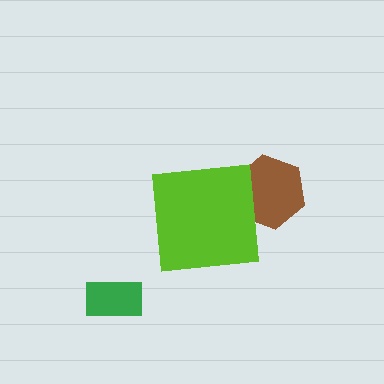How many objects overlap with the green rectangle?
0 objects overlap with the green rectangle.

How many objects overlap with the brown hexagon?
1 object overlaps with the brown hexagon.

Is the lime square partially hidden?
No, no other shape covers it.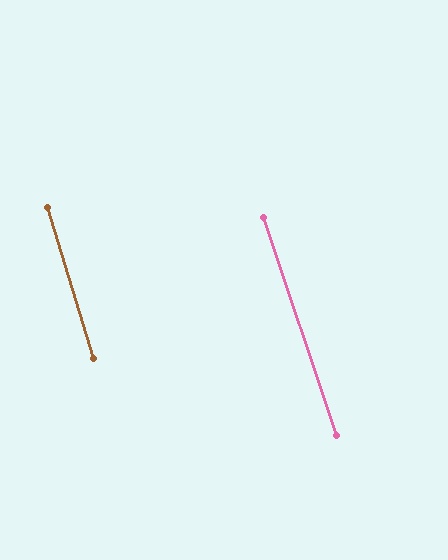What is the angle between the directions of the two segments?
Approximately 1 degree.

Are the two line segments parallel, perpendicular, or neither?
Parallel — their directions differ by only 1.4°.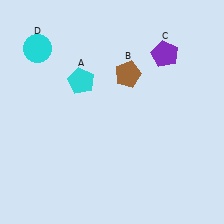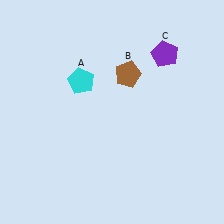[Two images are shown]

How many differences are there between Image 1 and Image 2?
There is 1 difference between the two images.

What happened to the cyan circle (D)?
The cyan circle (D) was removed in Image 2. It was in the top-left area of Image 1.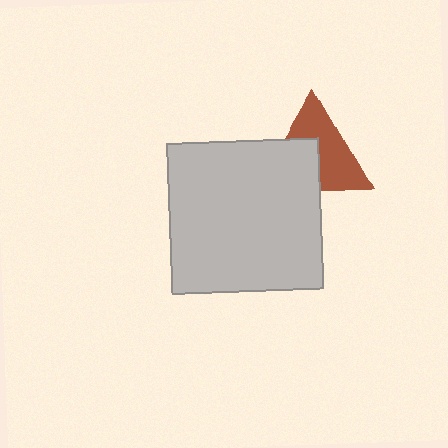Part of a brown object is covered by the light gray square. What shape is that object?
It is a triangle.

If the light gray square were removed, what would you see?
You would see the complete brown triangle.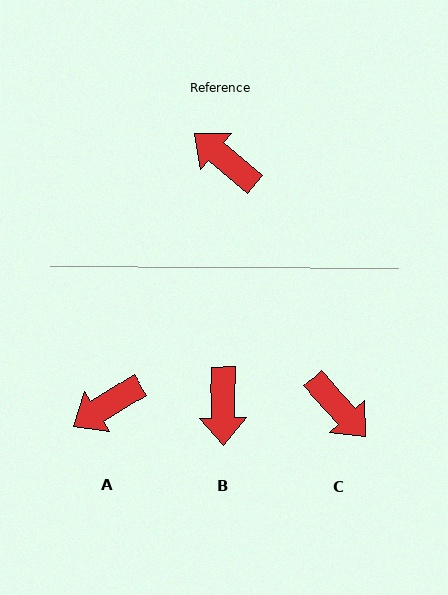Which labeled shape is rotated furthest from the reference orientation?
C, about 173 degrees away.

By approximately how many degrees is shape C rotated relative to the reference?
Approximately 173 degrees counter-clockwise.